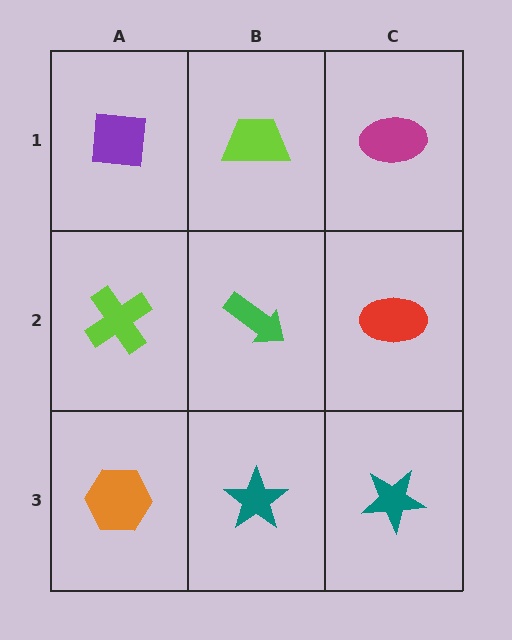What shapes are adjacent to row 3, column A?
A lime cross (row 2, column A), a teal star (row 3, column B).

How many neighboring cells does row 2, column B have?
4.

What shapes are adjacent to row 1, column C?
A red ellipse (row 2, column C), a lime trapezoid (row 1, column B).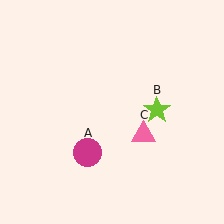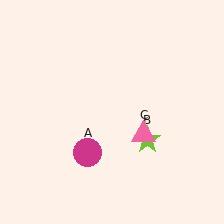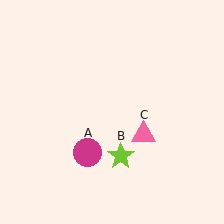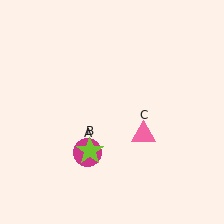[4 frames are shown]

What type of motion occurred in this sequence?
The lime star (object B) rotated clockwise around the center of the scene.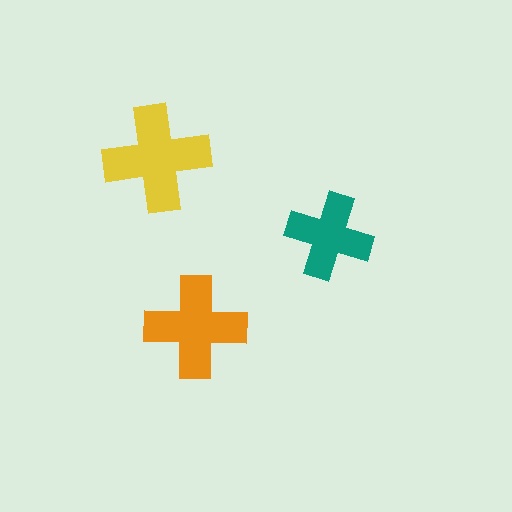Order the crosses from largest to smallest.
the yellow one, the orange one, the teal one.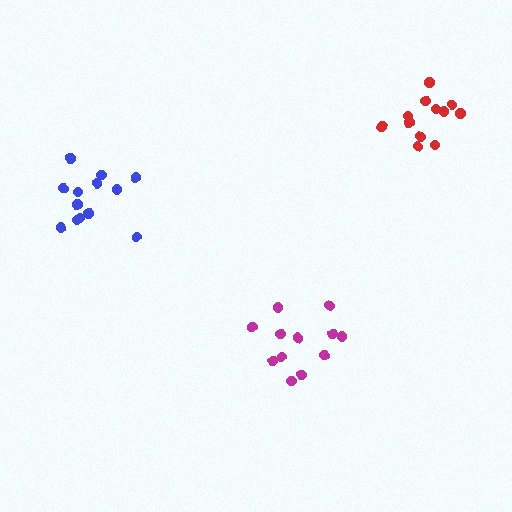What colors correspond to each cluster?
The clusters are colored: magenta, blue, red.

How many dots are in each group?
Group 1: 12 dots, Group 2: 13 dots, Group 3: 13 dots (38 total).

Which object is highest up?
The red cluster is topmost.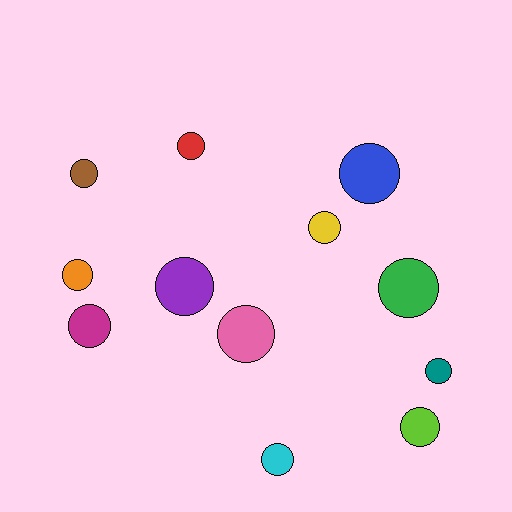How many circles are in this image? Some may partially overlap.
There are 12 circles.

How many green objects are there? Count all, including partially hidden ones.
There is 1 green object.